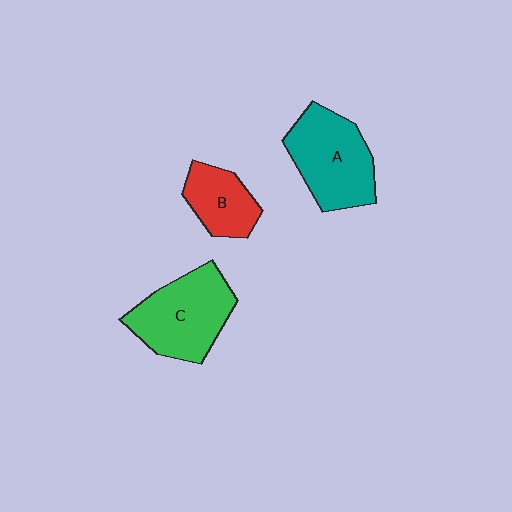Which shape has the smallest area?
Shape B (red).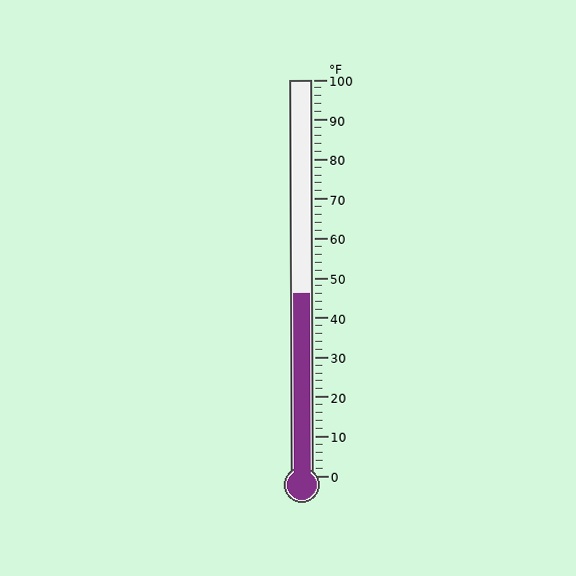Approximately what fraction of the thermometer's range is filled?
The thermometer is filled to approximately 45% of its range.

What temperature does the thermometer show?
The thermometer shows approximately 46°F.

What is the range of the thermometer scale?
The thermometer scale ranges from 0°F to 100°F.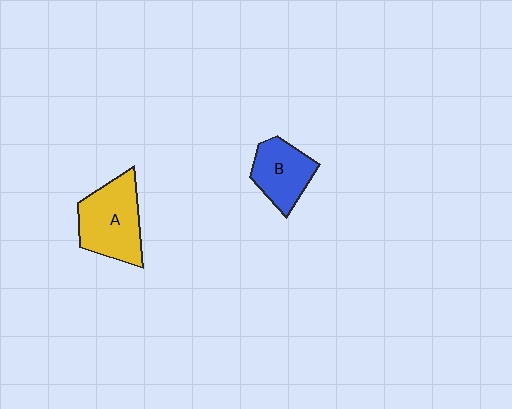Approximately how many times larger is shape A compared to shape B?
Approximately 1.4 times.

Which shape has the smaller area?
Shape B (blue).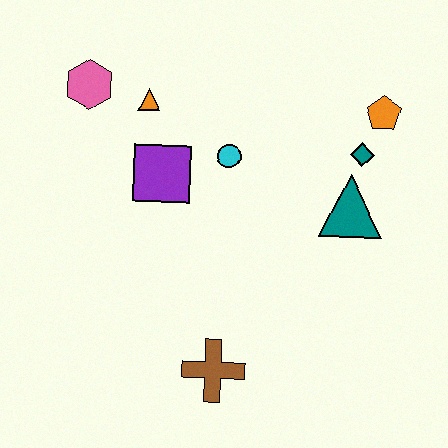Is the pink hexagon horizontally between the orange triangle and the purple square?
No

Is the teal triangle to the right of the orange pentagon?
No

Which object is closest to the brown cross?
The purple square is closest to the brown cross.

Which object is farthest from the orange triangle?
The brown cross is farthest from the orange triangle.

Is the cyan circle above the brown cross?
Yes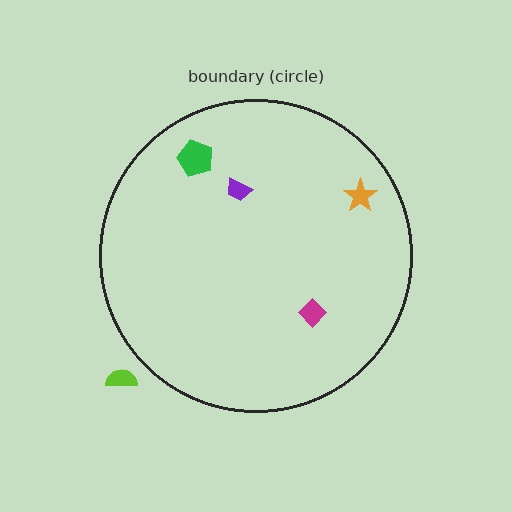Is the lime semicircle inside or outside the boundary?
Outside.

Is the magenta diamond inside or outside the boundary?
Inside.